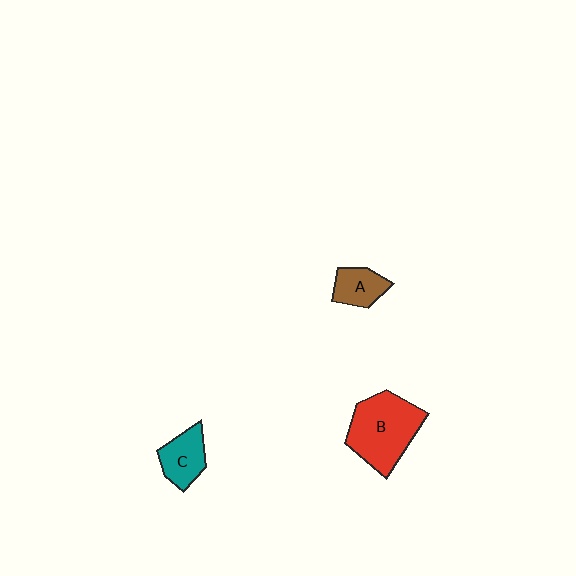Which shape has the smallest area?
Shape A (brown).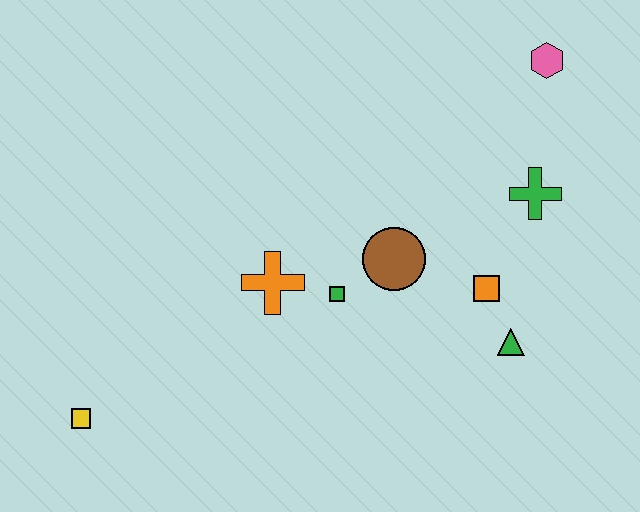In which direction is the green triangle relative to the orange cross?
The green triangle is to the right of the orange cross.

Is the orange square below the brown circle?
Yes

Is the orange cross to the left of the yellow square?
No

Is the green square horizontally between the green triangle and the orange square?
No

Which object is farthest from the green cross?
The yellow square is farthest from the green cross.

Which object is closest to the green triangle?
The orange square is closest to the green triangle.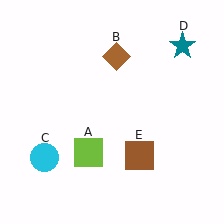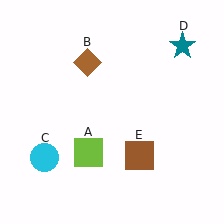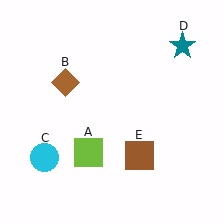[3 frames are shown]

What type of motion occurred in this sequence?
The brown diamond (object B) rotated counterclockwise around the center of the scene.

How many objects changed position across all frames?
1 object changed position: brown diamond (object B).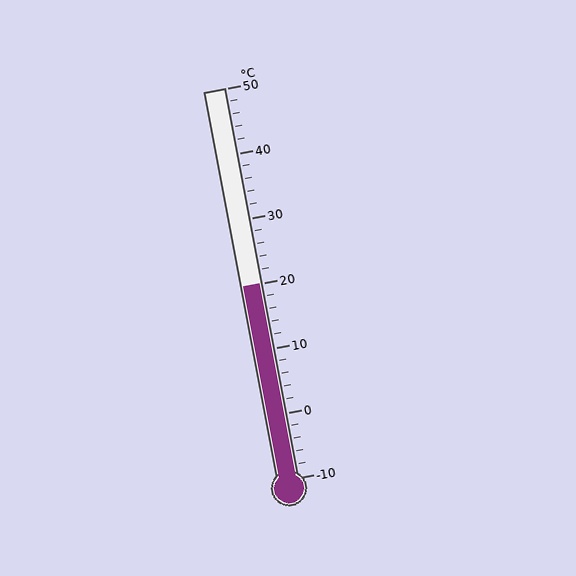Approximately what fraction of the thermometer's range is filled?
The thermometer is filled to approximately 50% of its range.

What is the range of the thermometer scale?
The thermometer scale ranges from -10°C to 50°C.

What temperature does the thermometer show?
The thermometer shows approximately 20°C.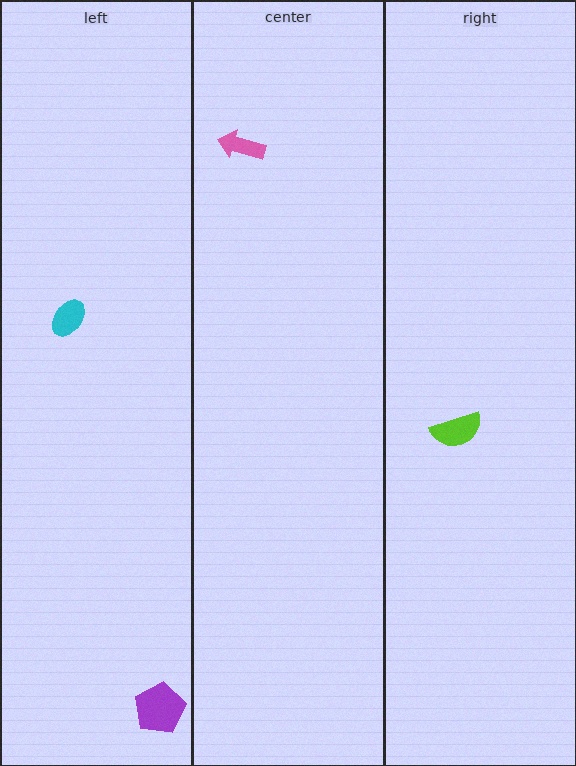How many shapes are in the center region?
1.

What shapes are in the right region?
The lime semicircle.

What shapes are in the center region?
The pink arrow.